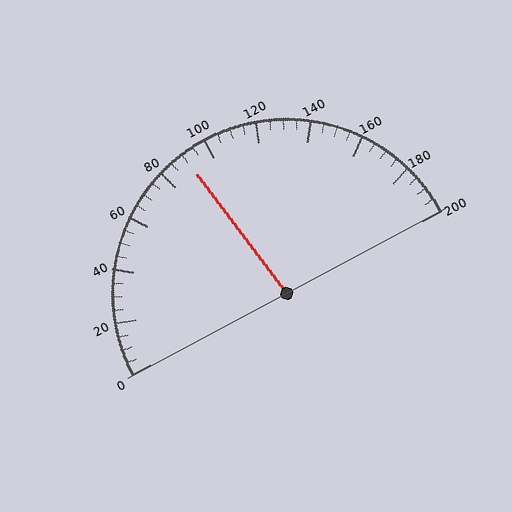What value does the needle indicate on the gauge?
The needle indicates approximately 90.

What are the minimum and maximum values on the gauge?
The gauge ranges from 0 to 200.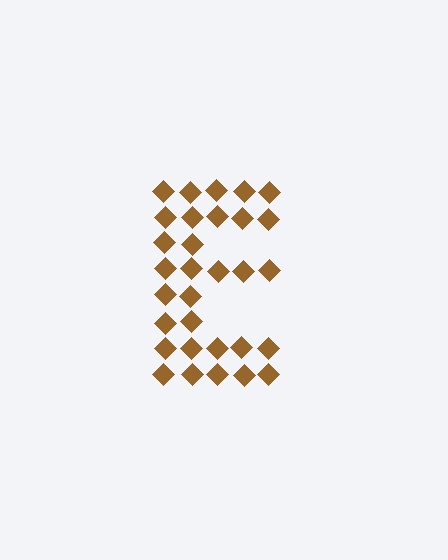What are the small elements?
The small elements are diamonds.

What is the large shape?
The large shape is the letter E.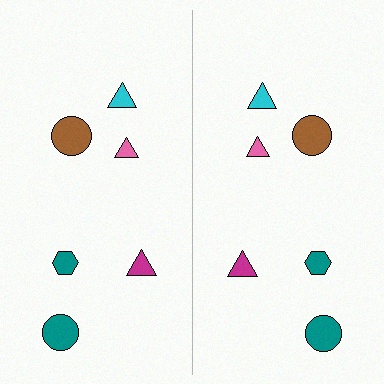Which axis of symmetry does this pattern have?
The pattern has a vertical axis of symmetry running through the center of the image.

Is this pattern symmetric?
Yes, this pattern has bilateral (reflection) symmetry.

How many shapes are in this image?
There are 12 shapes in this image.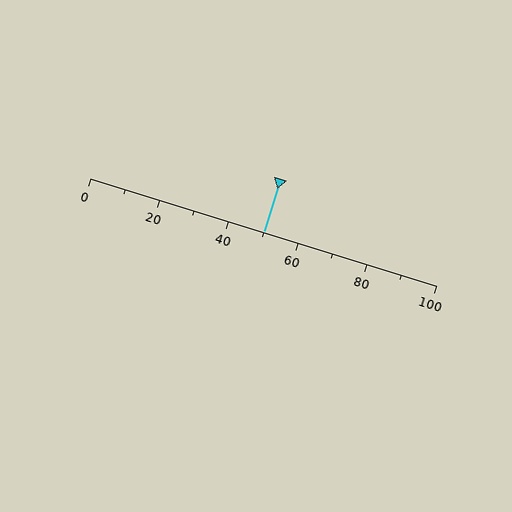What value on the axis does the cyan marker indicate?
The marker indicates approximately 50.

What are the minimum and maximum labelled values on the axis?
The axis runs from 0 to 100.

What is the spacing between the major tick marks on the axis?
The major ticks are spaced 20 apart.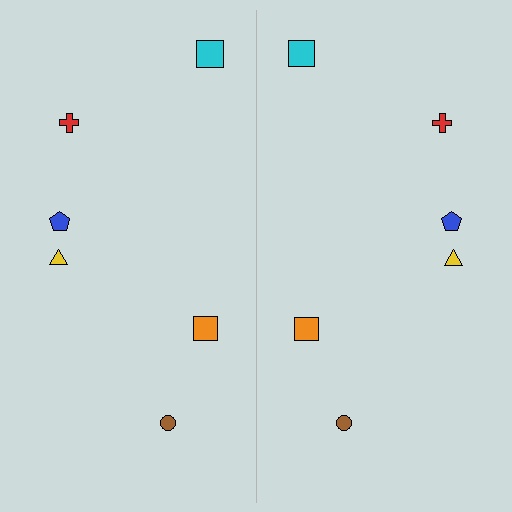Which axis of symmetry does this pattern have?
The pattern has a vertical axis of symmetry running through the center of the image.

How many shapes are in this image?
There are 12 shapes in this image.